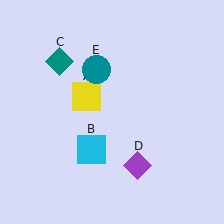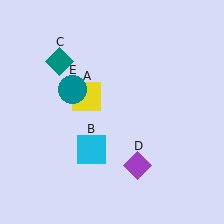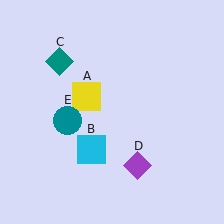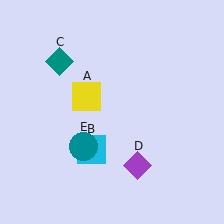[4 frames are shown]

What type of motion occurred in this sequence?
The teal circle (object E) rotated counterclockwise around the center of the scene.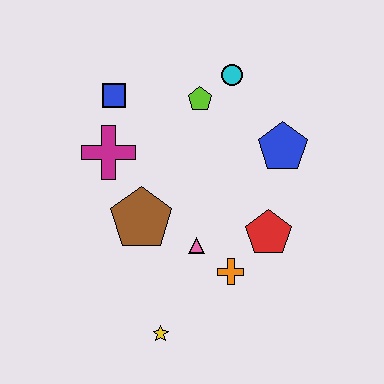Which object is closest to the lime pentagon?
The cyan circle is closest to the lime pentagon.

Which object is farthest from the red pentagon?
The blue square is farthest from the red pentagon.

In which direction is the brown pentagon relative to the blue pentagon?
The brown pentagon is to the left of the blue pentagon.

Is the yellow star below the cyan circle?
Yes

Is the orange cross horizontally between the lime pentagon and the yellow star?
No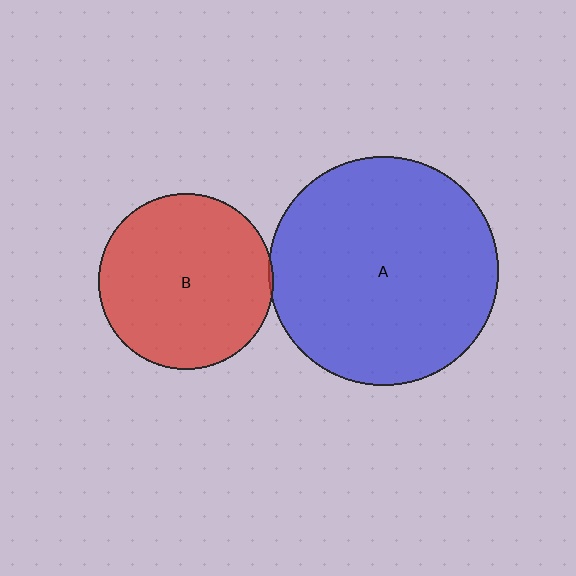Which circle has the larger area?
Circle A (blue).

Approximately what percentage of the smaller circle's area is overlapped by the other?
Approximately 5%.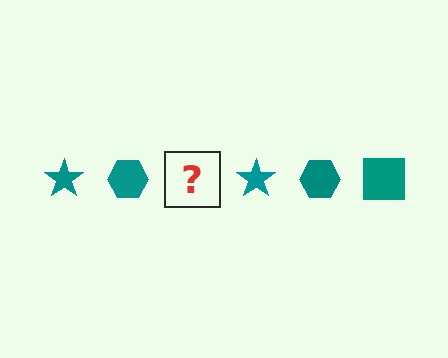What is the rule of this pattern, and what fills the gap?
The rule is that the pattern cycles through star, hexagon, square shapes in teal. The gap should be filled with a teal square.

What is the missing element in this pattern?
The missing element is a teal square.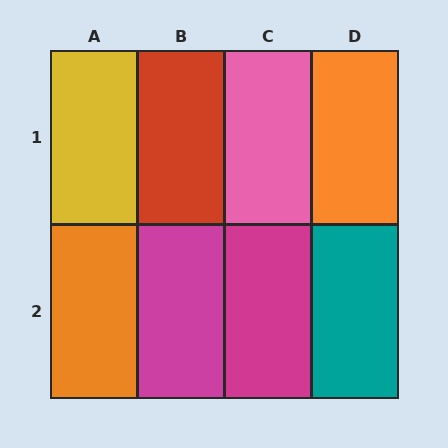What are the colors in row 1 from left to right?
Yellow, red, pink, orange.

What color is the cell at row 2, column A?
Orange.